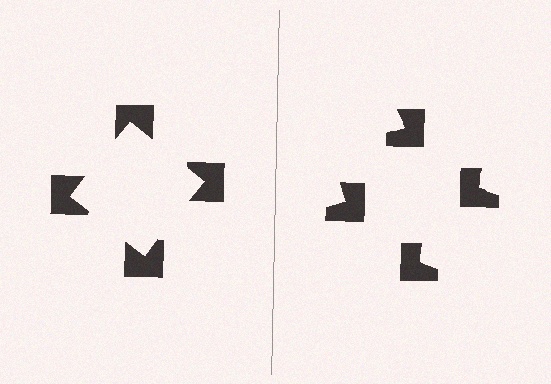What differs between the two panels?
The notched squares are positioned identically on both sides; only the wedge orientations differ. On the left they align to a square; on the right they are misaligned.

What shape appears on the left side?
An illusory square.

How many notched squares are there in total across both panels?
8 — 4 on each side.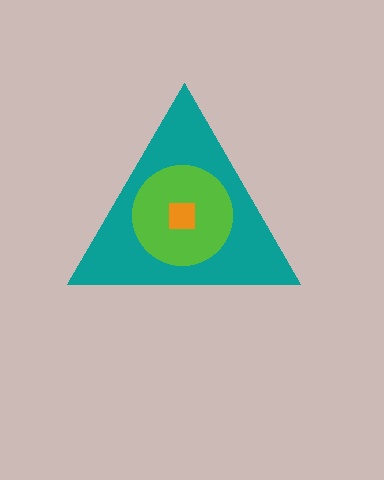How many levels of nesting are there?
3.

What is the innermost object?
The orange square.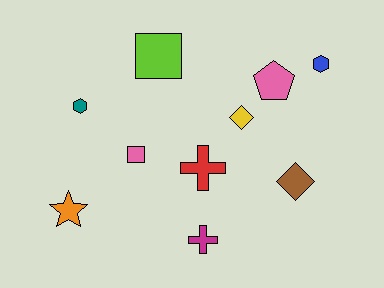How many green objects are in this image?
There are no green objects.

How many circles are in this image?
There are no circles.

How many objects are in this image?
There are 10 objects.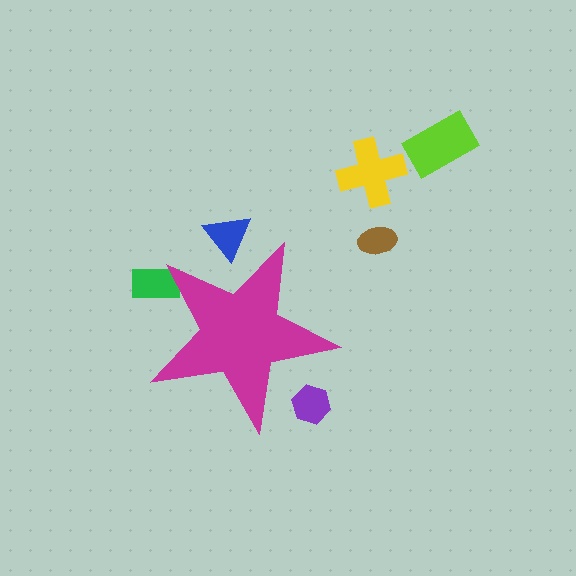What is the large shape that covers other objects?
A magenta star.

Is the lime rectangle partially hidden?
No, the lime rectangle is fully visible.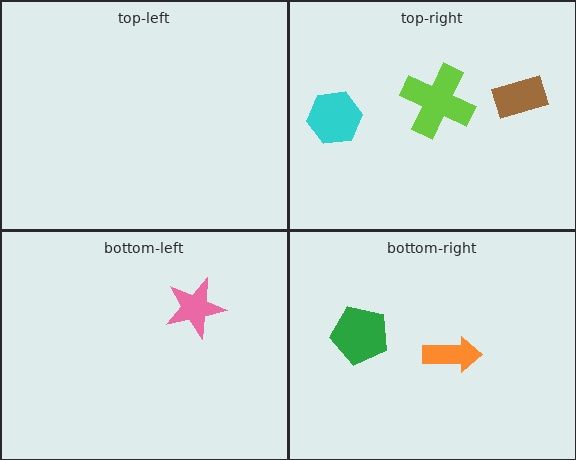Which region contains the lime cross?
The top-right region.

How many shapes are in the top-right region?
3.